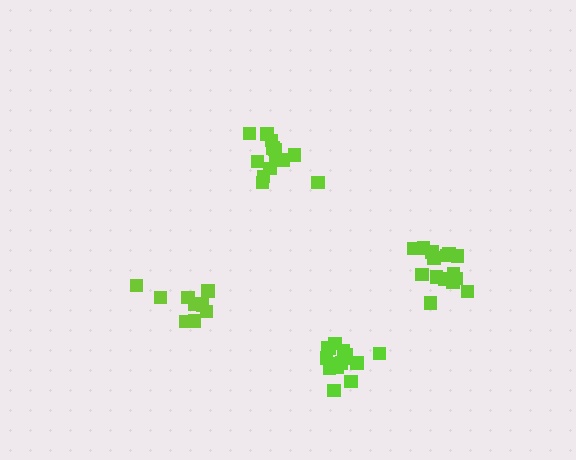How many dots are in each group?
Group 1: 15 dots, Group 2: 10 dots, Group 3: 13 dots, Group 4: 16 dots (54 total).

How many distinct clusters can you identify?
There are 4 distinct clusters.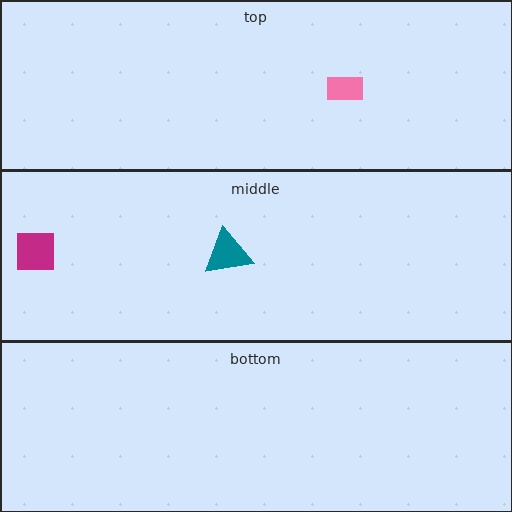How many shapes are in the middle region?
2.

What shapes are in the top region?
The pink rectangle.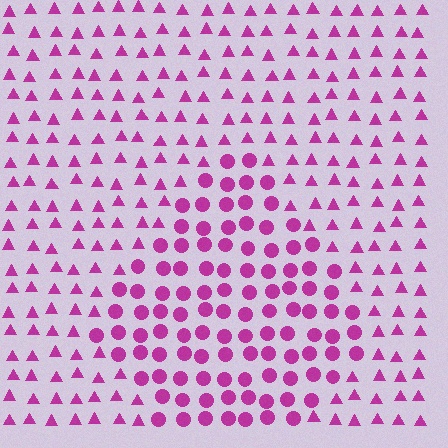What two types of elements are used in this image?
The image uses circles inside the diamond region and triangles outside it.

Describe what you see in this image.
The image is filled with small magenta elements arranged in a uniform grid. A diamond-shaped region contains circles, while the surrounding area contains triangles. The boundary is defined purely by the change in element shape.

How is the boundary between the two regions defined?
The boundary is defined by a change in element shape: circles inside vs. triangles outside. All elements share the same color and spacing.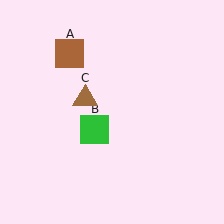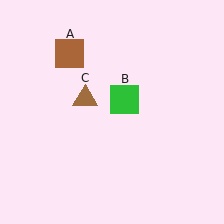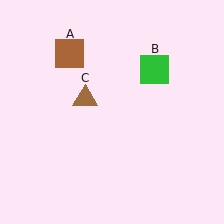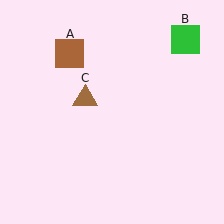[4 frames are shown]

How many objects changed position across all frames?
1 object changed position: green square (object B).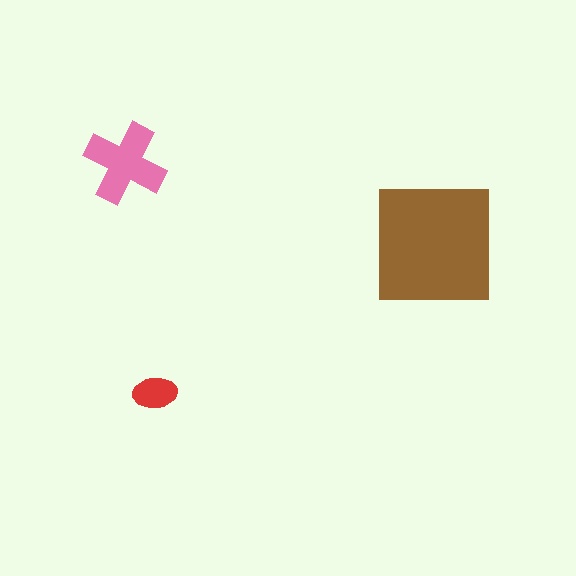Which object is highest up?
The pink cross is topmost.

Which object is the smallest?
The red ellipse.